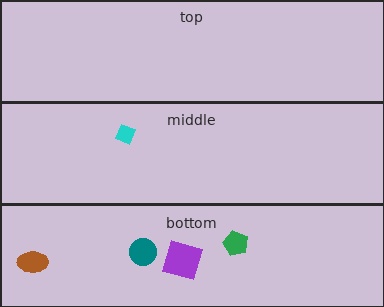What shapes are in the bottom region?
The brown ellipse, the green pentagon, the teal circle, the purple square.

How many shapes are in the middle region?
1.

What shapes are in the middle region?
The cyan diamond.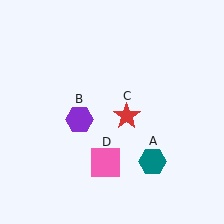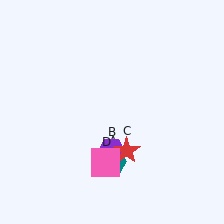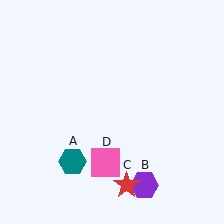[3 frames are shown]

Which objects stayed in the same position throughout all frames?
Pink square (object D) remained stationary.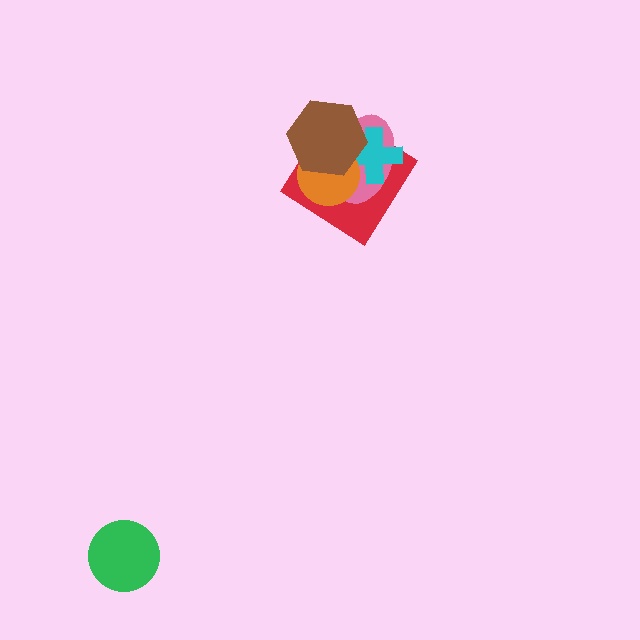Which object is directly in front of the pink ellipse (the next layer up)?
The cyan cross is directly in front of the pink ellipse.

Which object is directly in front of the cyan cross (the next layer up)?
The orange circle is directly in front of the cyan cross.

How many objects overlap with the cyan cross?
4 objects overlap with the cyan cross.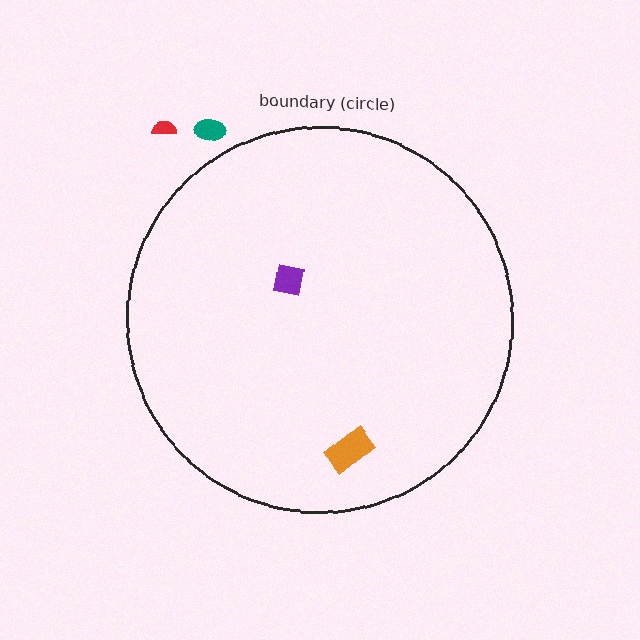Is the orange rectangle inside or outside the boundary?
Inside.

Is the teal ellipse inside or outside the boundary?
Outside.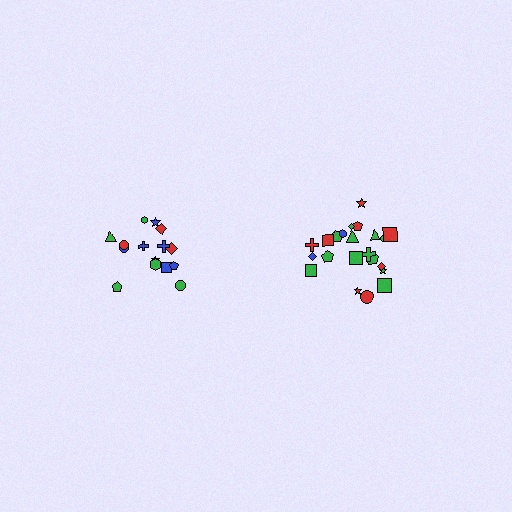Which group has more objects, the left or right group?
The right group.